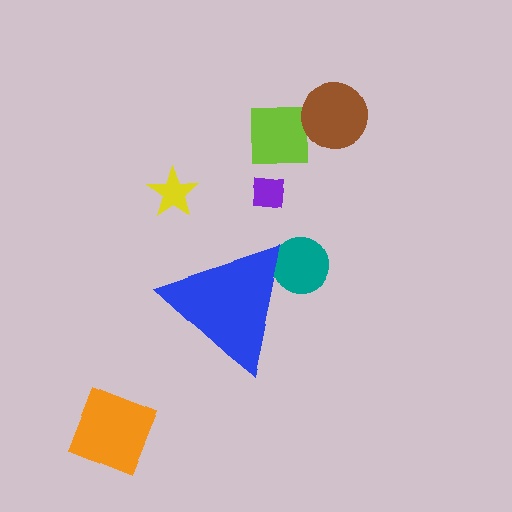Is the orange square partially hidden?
No, the orange square is fully visible.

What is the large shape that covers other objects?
A blue triangle.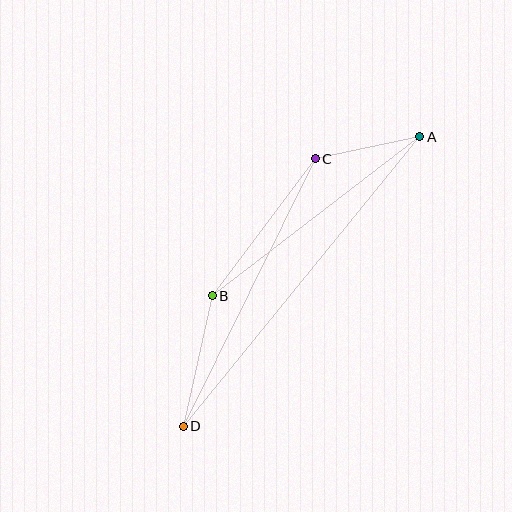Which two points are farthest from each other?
Points A and D are farthest from each other.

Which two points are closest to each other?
Points A and C are closest to each other.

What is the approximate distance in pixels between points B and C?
The distance between B and C is approximately 171 pixels.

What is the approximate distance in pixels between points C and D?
The distance between C and D is approximately 298 pixels.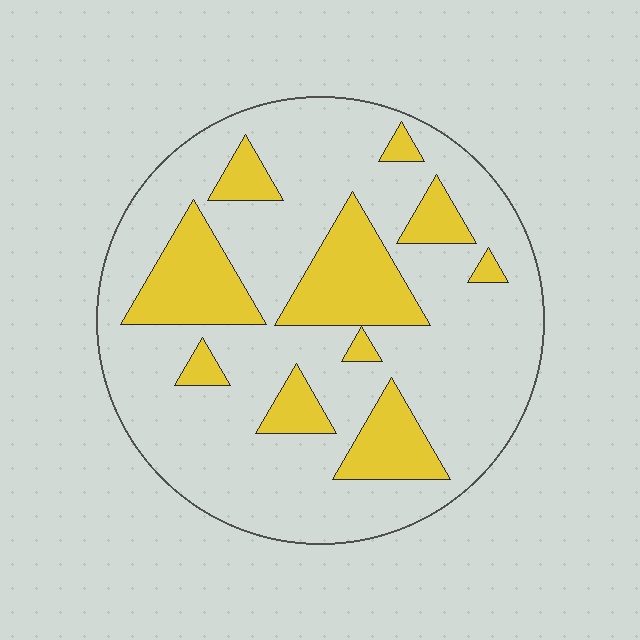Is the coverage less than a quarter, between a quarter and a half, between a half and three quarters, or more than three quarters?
Less than a quarter.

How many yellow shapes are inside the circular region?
10.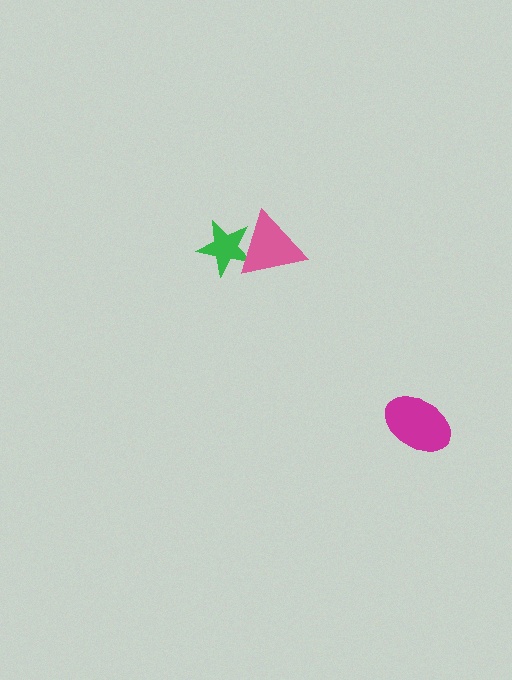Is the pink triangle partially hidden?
No, no other shape covers it.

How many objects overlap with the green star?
1 object overlaps with the green star.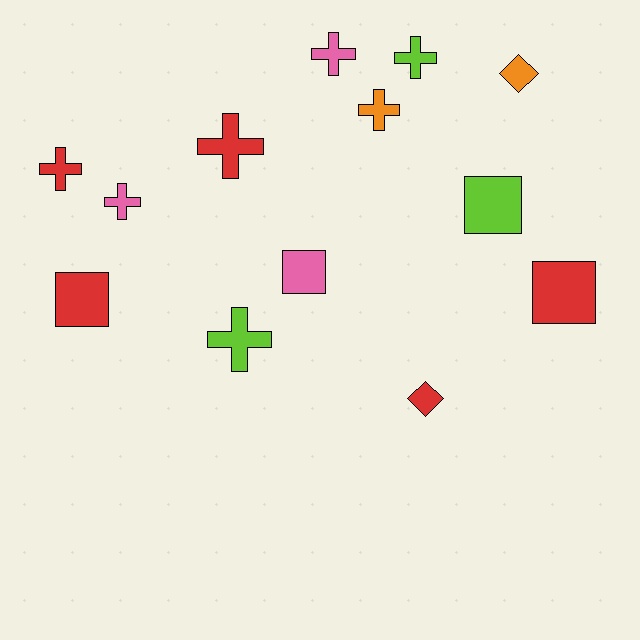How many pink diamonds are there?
There are no pink diamonds.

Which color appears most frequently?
Red, with 5 objects.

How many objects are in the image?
There are 13 objects.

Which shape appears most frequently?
Cross, with 7 objects.